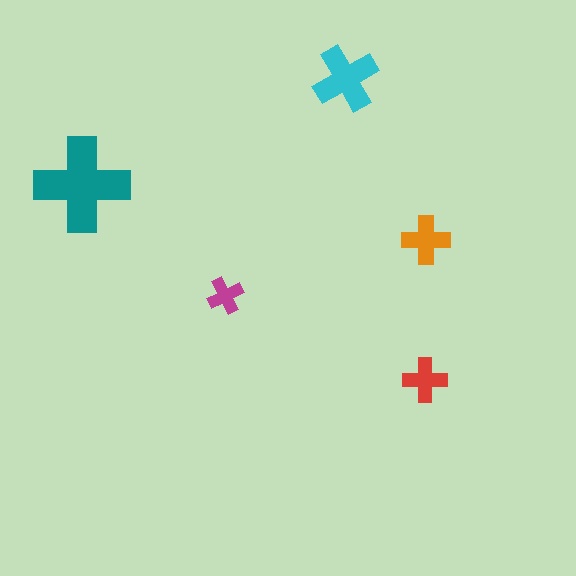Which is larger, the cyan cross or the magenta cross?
The cyan one.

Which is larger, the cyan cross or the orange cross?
The cyan one.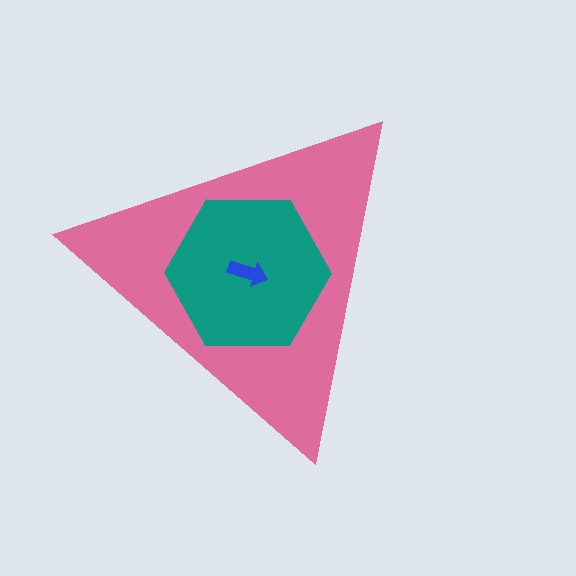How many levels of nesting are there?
3.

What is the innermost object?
The blue arrow.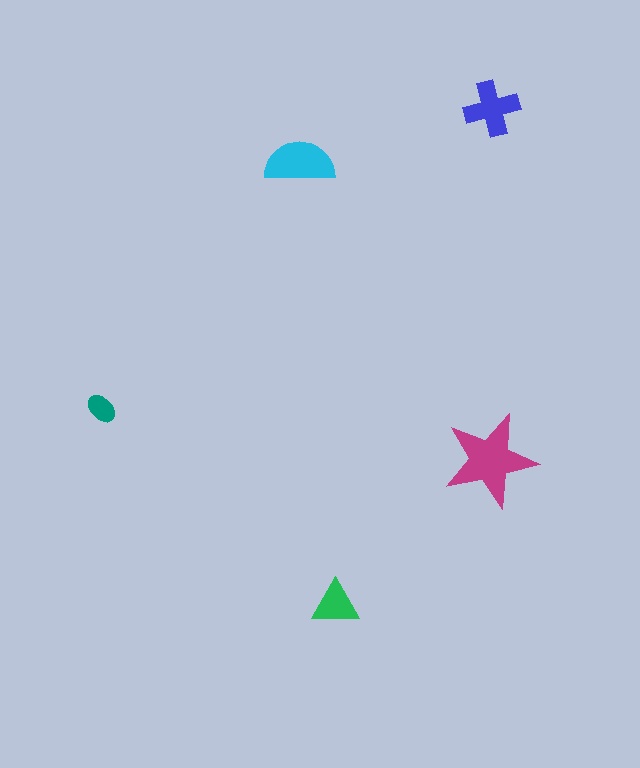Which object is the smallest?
The teal ellipse.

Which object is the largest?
The magenta star.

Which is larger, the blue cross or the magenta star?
The magenta star.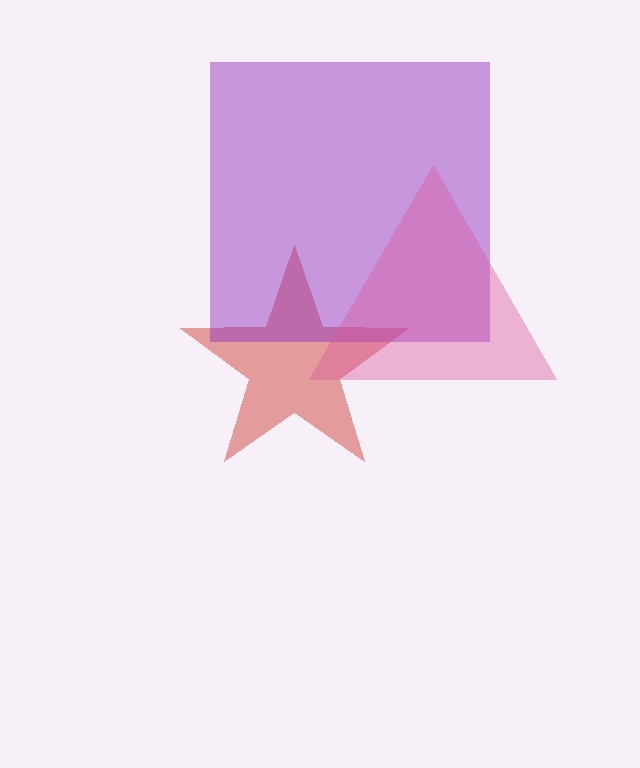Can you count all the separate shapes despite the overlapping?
Yes, there are 3 separate shapes.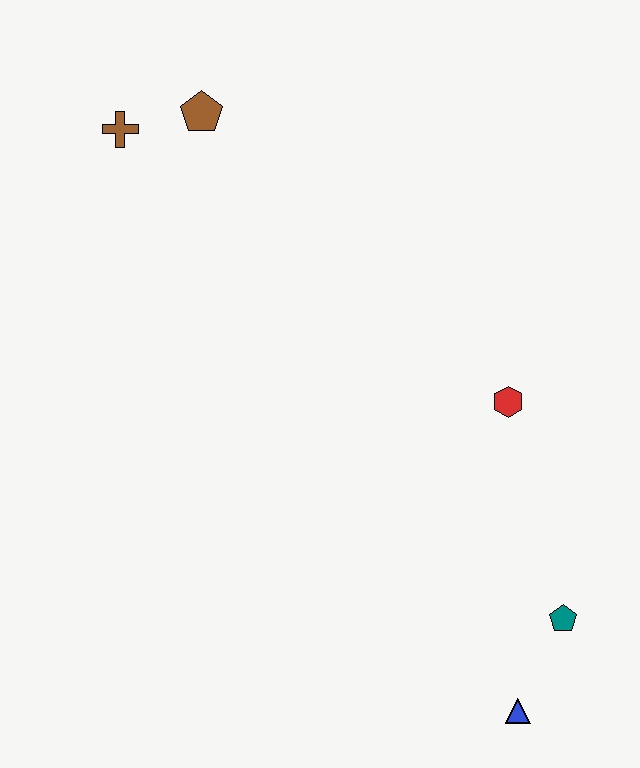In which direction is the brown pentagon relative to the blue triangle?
The brown pentagon is above the blue triangle.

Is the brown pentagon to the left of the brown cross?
No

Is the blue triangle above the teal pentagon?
No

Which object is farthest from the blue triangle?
The brown cross is farthest from the blue triangle.